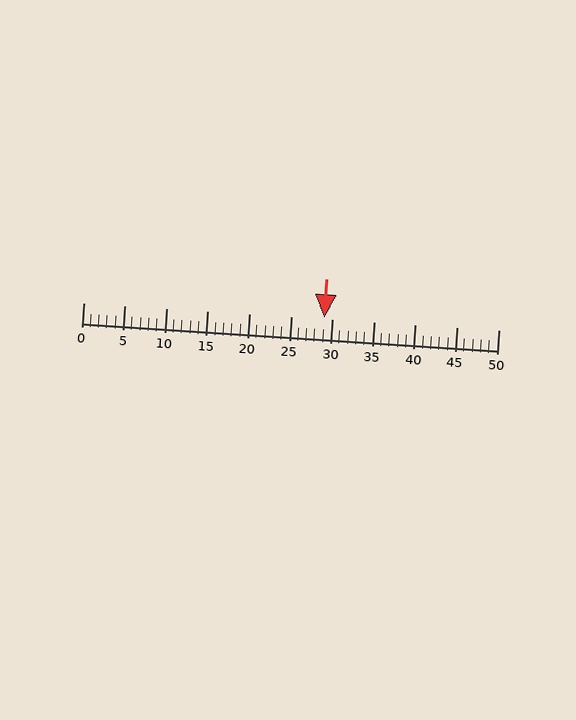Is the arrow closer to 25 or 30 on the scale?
The arrow is closer to 30.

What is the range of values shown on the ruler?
The ruler shows values from 0 to 50.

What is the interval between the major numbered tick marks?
The major tick marks are spaced 5 units apart.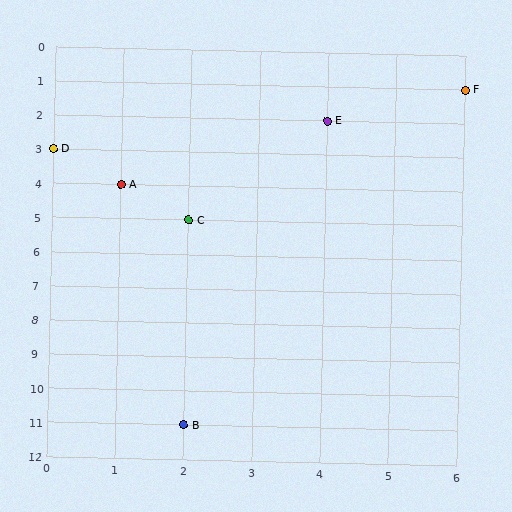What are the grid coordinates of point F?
Point F is at grid coordinates (6, 1).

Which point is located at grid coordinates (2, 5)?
Point C is at (2, 5).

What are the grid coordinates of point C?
Point C is at grid coordinates (2, 5).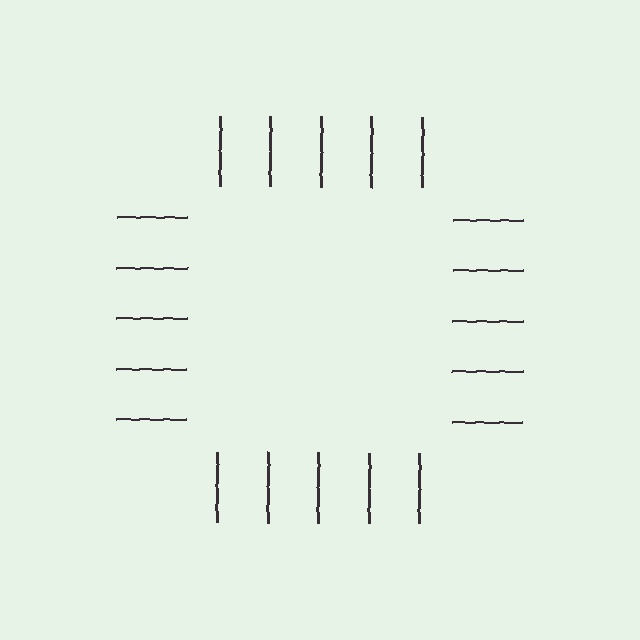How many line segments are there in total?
20 — 5 along each of the 4 edges.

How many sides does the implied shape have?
4 sides — the line-ends trace a square.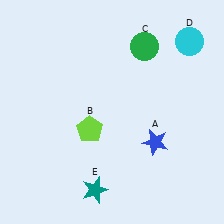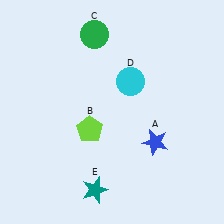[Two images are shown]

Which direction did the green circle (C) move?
The green circle (C) moved left.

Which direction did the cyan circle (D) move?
The cyan circle (D) moved left.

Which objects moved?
The objects that moved are: the green circle (C), the cyan circle (D).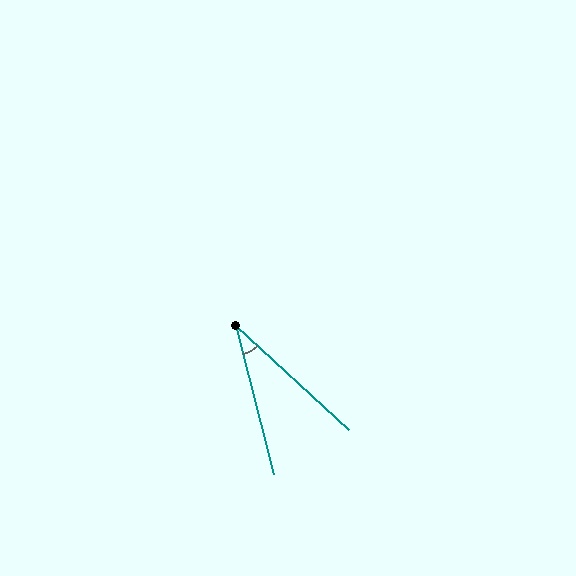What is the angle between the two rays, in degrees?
Approximately 33 degrees.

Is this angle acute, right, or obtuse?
It is acute.